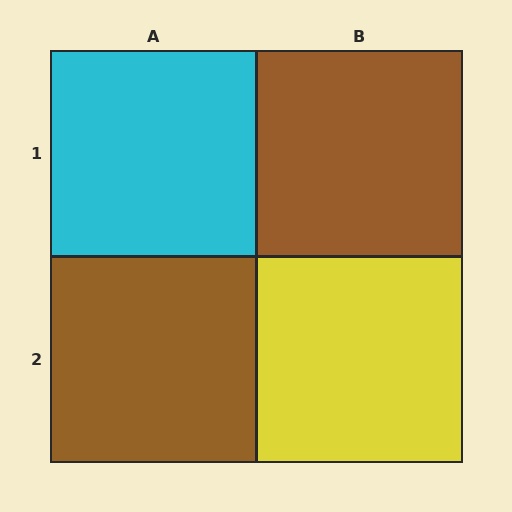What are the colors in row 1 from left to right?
Cyan, brown.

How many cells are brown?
2 cells are brown.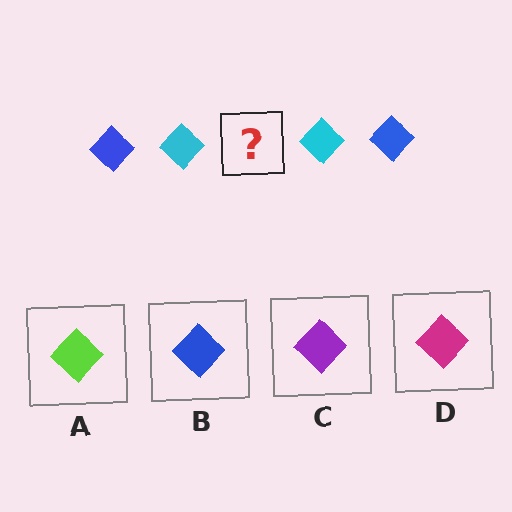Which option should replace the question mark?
Option B.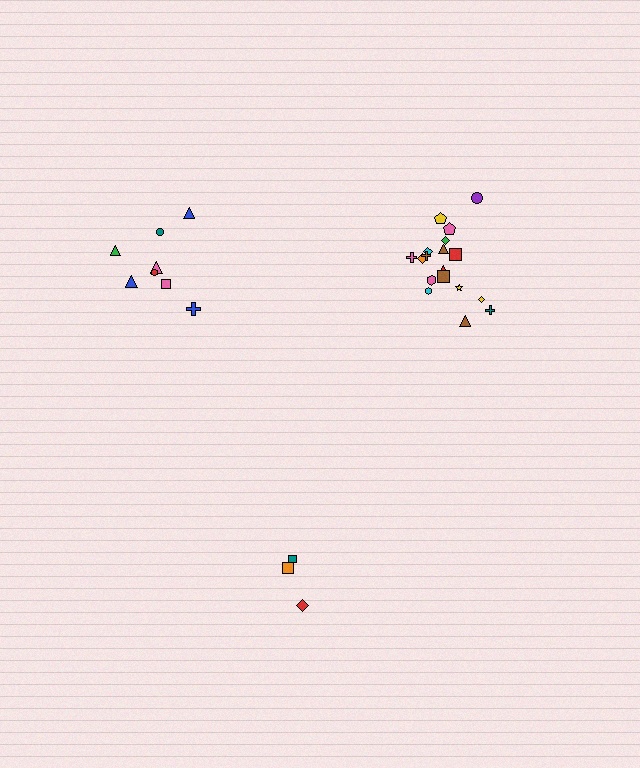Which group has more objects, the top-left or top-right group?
The top-right group.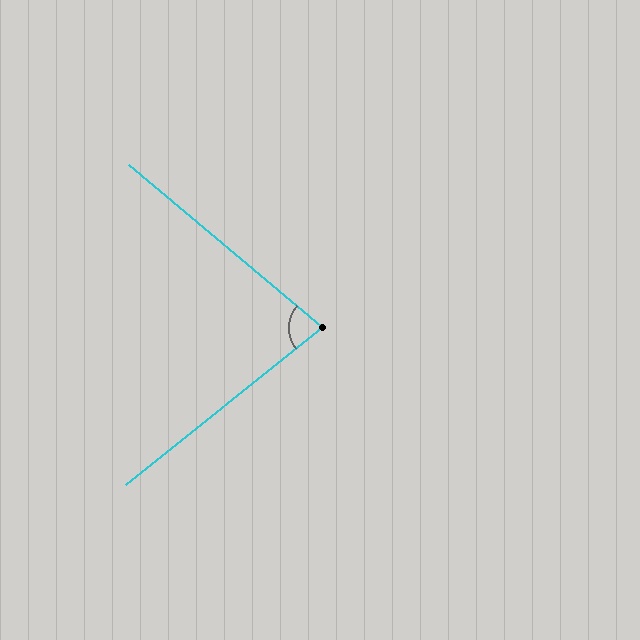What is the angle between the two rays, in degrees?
Approximately 79 degrees.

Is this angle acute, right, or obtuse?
It is acute.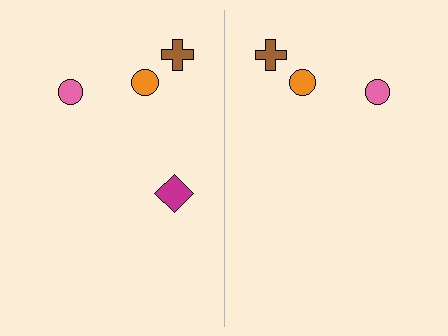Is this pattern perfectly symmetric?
No, the pattern is not perfectly symmetric. A magenta diamond is missing from the right side.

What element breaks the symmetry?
A magenta diamond is missing from the right side.